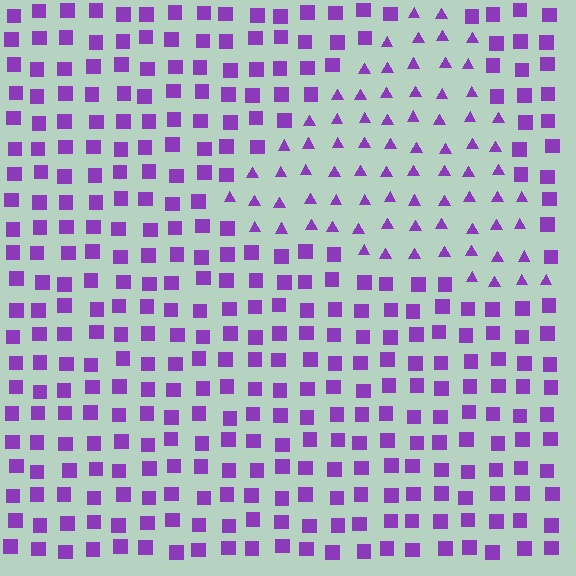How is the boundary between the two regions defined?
The boundary is defined by a change in element shape: triangles inside vs. squares outside. All elements share the same color and spacing.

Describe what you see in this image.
The image is filled with small purple elements arranged in a uniform grid. A triangle-shaped region contains triangles, while the surrounding area contains squares. The boundary is defined purely by the change in element shape.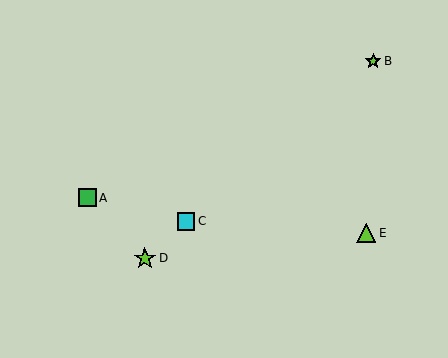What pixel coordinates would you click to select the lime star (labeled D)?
Click at (145, 258) to select the lime star D.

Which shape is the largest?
The lime star (labeled D) is the largest.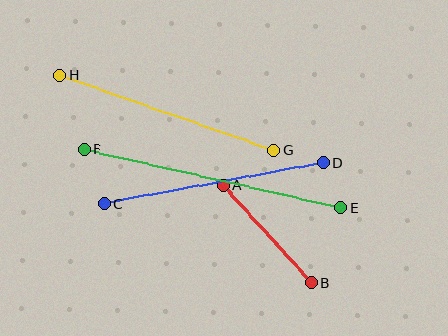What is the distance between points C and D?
The distance is approximately 223 pixels.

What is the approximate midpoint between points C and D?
The midpoint is at approximately (214, 183) pixels.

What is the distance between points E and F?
The distance is approximately 263 pixels.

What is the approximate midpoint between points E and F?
The midpoint is at approximately (213, 179) pixels.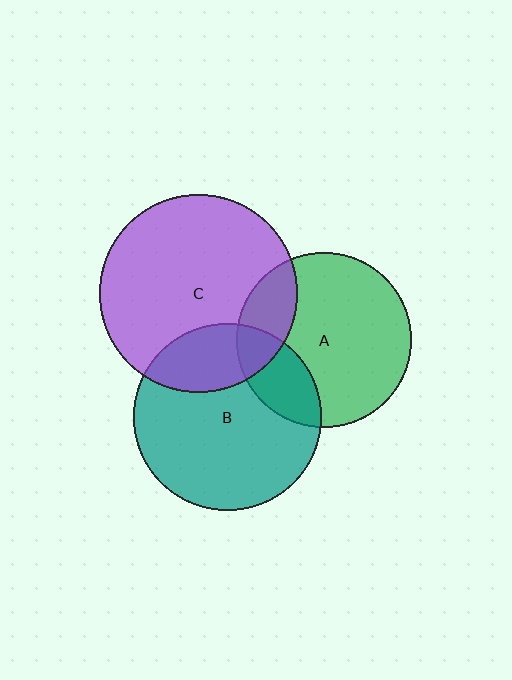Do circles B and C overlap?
Yes.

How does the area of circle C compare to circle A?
Approximately 1.3 times.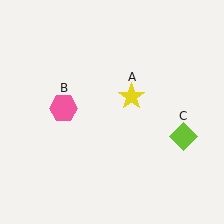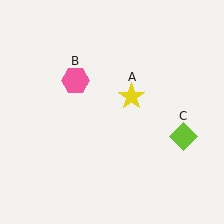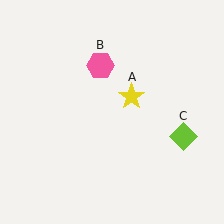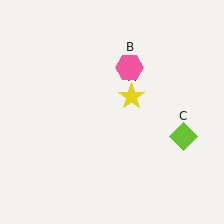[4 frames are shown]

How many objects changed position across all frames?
1 object changed position: pink hexagon (object B).